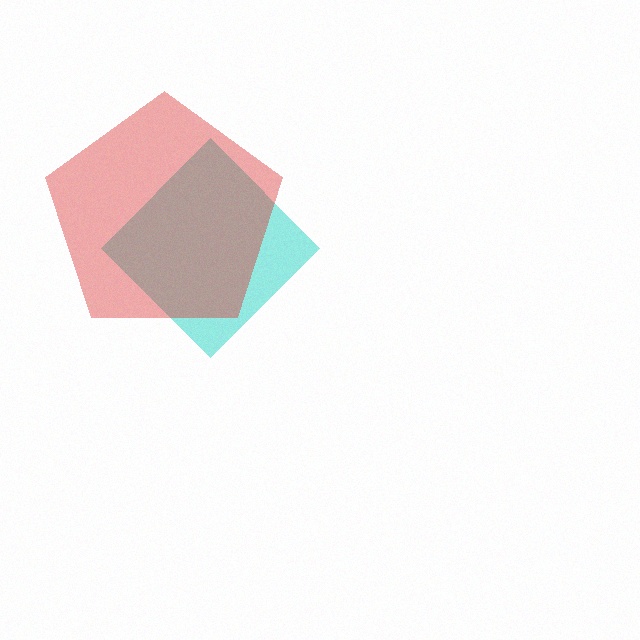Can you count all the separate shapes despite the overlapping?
Yes, there are 2 separate shapes.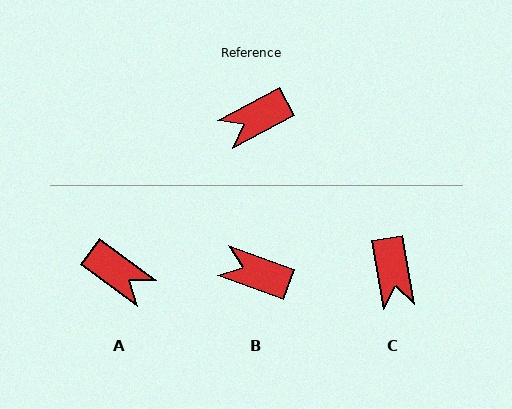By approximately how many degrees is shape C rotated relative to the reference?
Approximately 71 degrees counter-clockwise.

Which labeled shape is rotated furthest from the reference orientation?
A, about 115 degrees away.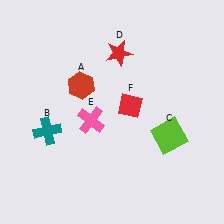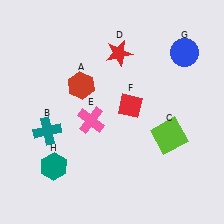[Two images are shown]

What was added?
A blue circle (G), a teal hexagon (H) were added in Image 2.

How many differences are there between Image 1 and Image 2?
There are 2 differences between the two images.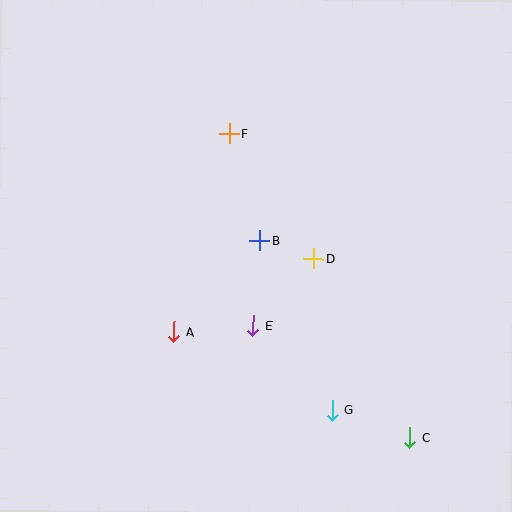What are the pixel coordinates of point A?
Point A is at (174, 332).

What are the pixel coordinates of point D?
Point D is at (314, 259).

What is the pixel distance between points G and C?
The distance between G and C is 82 pixels.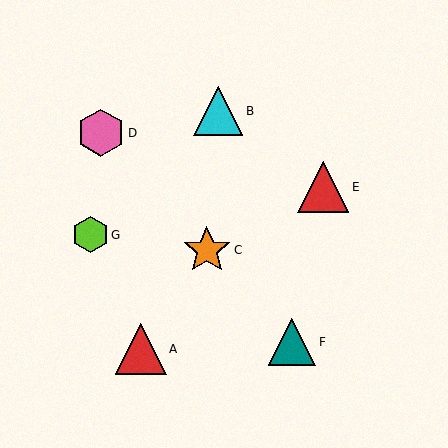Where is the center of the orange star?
The center of the orange star is at (207, 250).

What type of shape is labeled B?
Shape B is a cyan triangle.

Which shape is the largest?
The red triangle (labeled E) is the largest.